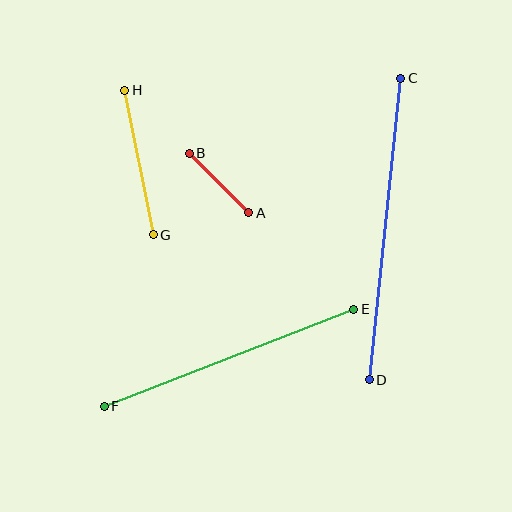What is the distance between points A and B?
The distance is approximately 84 pixels.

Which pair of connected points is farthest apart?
Points C and D are farthest apart.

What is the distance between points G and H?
The distance is approximately 147 pixels.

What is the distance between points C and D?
The distance is approximately 303 pixels.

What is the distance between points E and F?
The distance is approximately 268 pixels.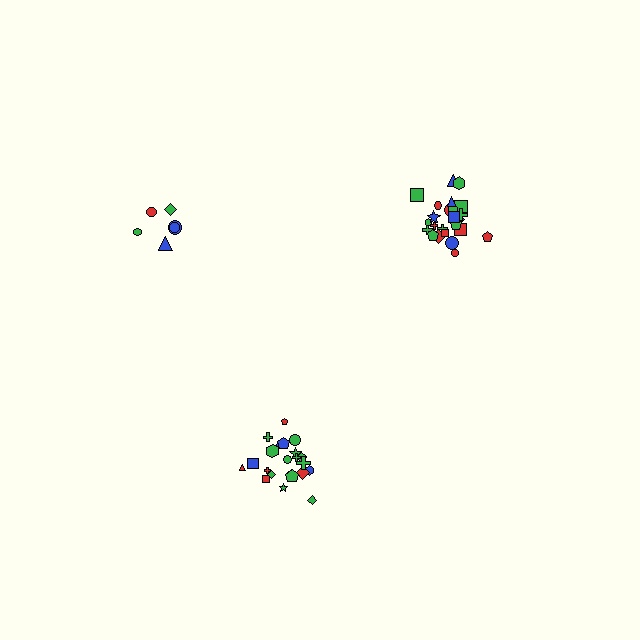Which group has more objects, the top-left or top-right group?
The top-right group.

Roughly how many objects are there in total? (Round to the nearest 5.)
Roughly 55 objects in total.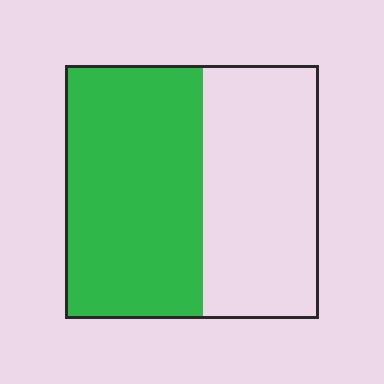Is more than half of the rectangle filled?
Yes.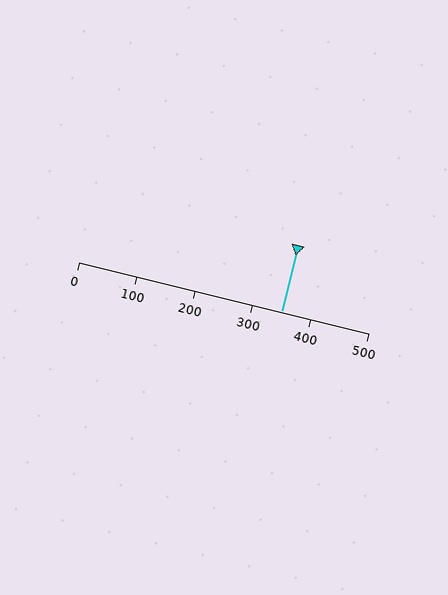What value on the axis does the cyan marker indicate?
The marker indicates approximately 350.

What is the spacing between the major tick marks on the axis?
The major ticks are spaced 100 apart.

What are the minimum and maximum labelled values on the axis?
The axis runs from 0 to 500.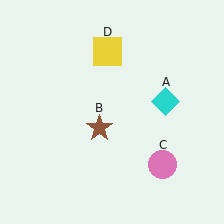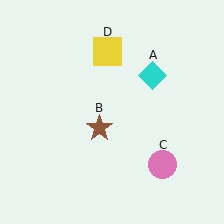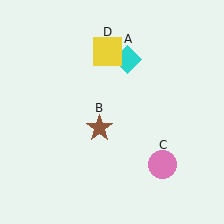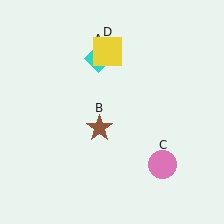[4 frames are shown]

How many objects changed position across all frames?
1 object changed position: cyan diamond (object A).